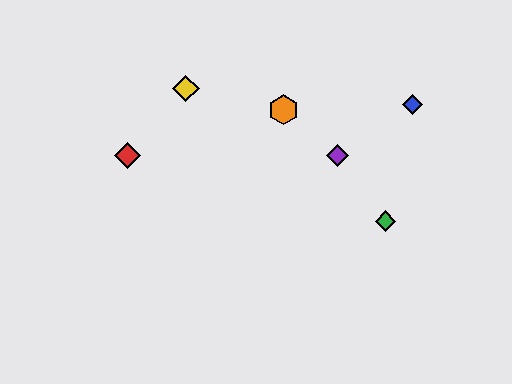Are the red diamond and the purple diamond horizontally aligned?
Yes, both are at y≈155.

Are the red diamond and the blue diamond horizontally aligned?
No, the red diamond is at y≈155 and the blue diamond is at y≈105.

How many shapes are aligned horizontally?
2 shapes (the red diamond, the purple diamond) are aligned horizontally.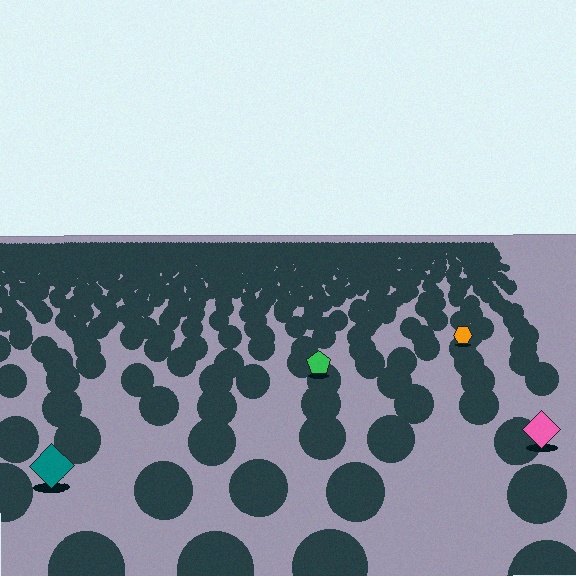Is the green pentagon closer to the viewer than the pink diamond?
No. The pink diamond is closer — you can tell from the texture gradient: the ground texture is coarser near it.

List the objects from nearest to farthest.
From nearest to farthest: the teal diamond, the pink diamond, the green pentagon, the orange hexagon.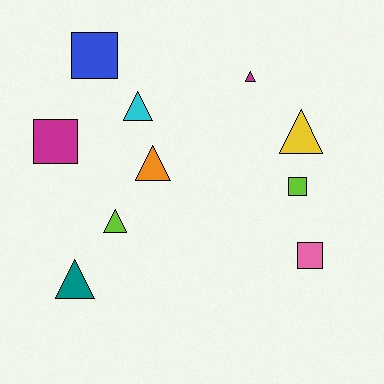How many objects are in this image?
There are 10 objects.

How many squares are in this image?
There are 4 squares.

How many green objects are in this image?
There are no green objects.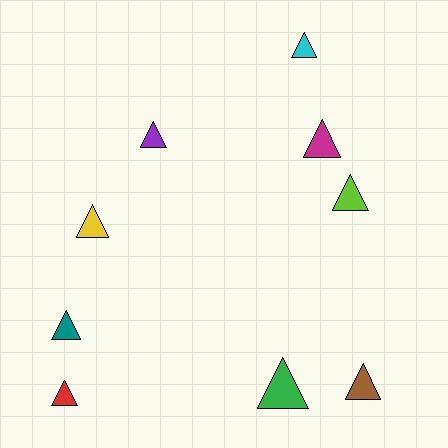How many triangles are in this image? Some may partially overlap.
There are 9 triangles.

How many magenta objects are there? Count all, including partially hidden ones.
There is 1 magenta object.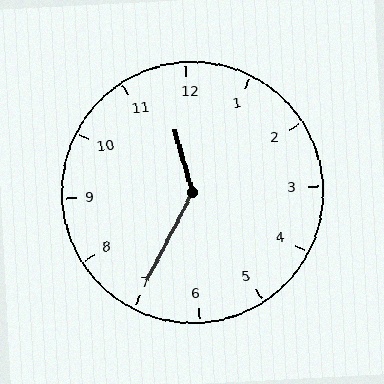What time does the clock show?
11:35.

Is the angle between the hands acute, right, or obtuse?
It is obtuse.